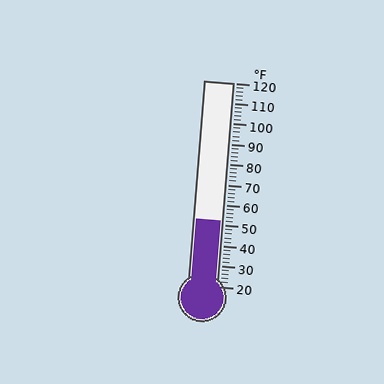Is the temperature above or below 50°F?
The temperature is above 50°F.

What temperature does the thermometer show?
The thermometer shows approximately 52°F.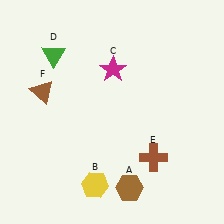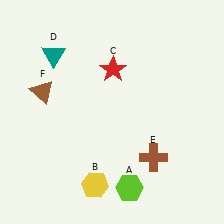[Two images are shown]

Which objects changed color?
A changed from brown to lime. C changed from magenta to red. D changed from green to teal.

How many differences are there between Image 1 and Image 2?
There are 3 differences between the two images.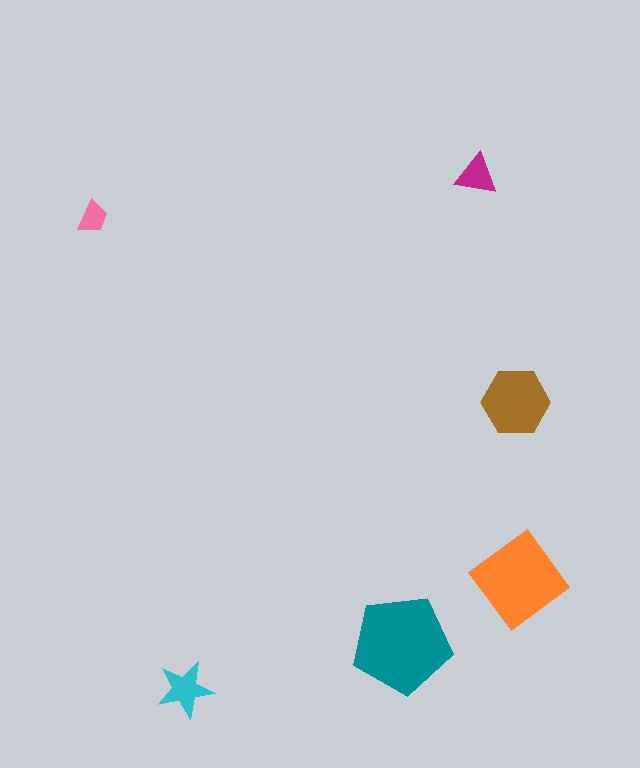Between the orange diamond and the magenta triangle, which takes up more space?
The orange diamond.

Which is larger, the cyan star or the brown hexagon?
The brown hexagon.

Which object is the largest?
The teal pentagon.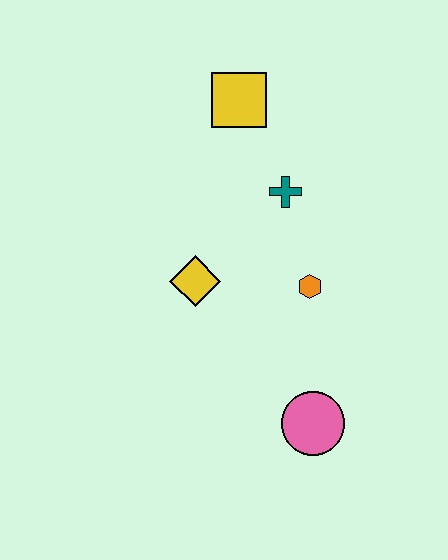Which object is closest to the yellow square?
The teal cross is closest to the yellow square.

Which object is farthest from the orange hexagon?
The yellow square is farthest from the orange hexagon.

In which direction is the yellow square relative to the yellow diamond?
The yellow square is above the yellow diamond.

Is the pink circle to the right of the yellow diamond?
Yes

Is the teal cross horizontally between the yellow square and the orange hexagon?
Yes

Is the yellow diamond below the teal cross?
Yes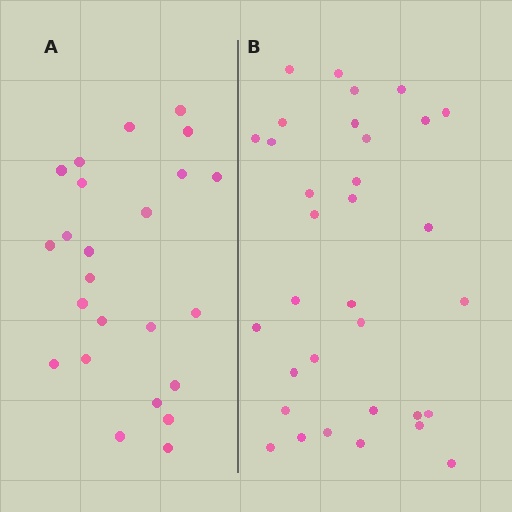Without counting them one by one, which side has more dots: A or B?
Region B (the right region) has more dots.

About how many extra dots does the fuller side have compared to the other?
Region B has roughly 8 or so more dots than region A.